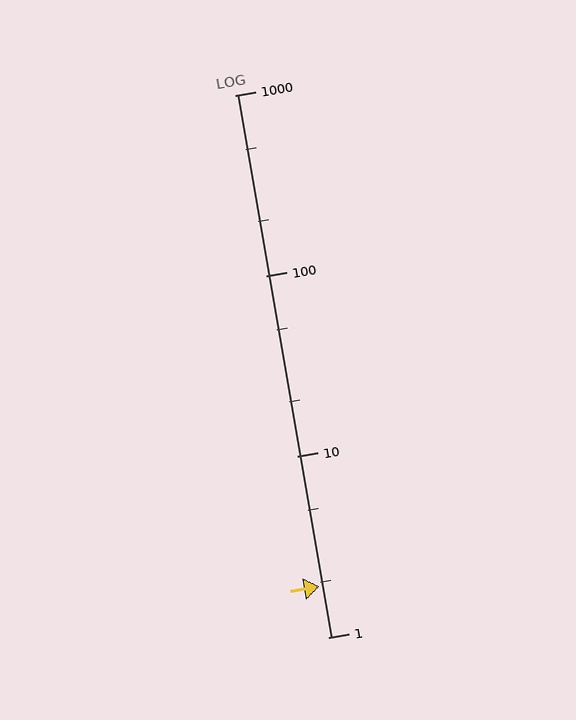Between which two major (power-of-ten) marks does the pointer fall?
The pointer is between 1 and 10.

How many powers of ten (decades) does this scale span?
The scale spans 3 decades, from 1 to 1000.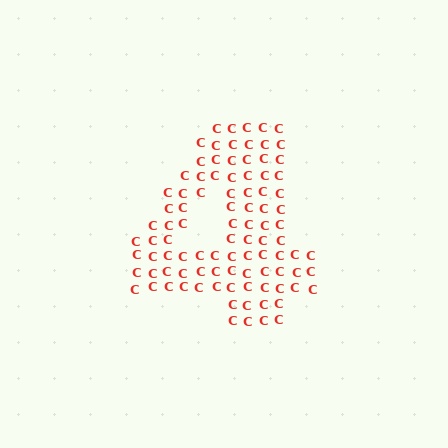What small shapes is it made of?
It is made of small letter C's.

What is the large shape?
The large shape is the digit 4.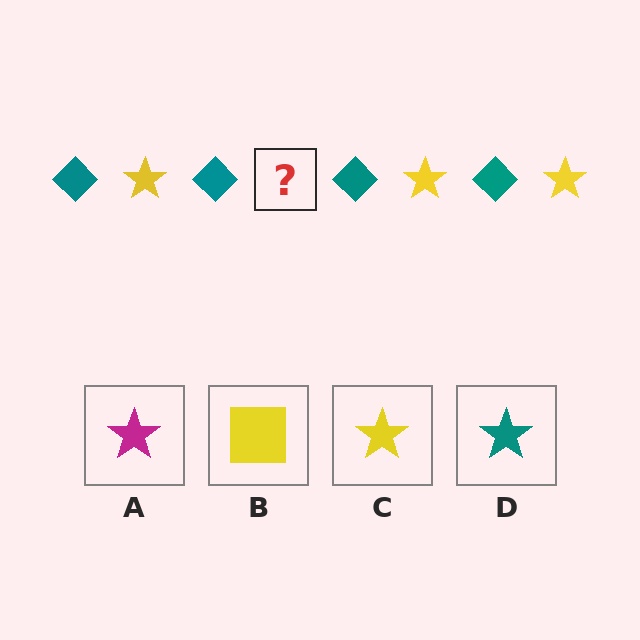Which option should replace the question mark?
Option C.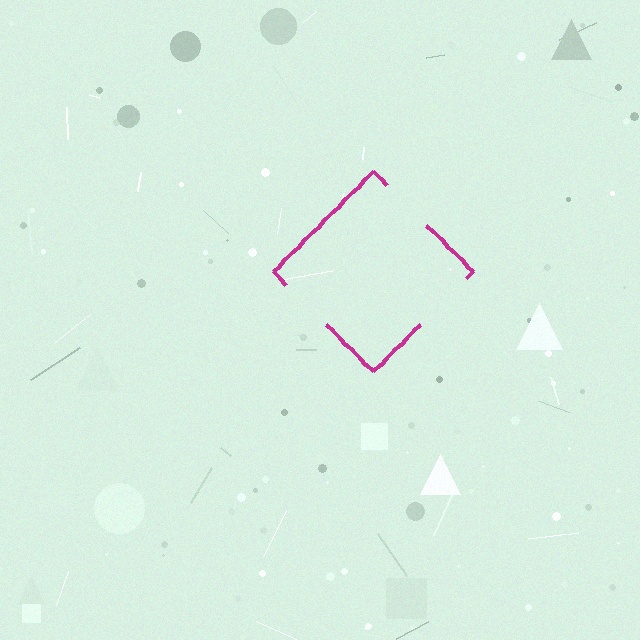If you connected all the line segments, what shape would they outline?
They would outline a diamond.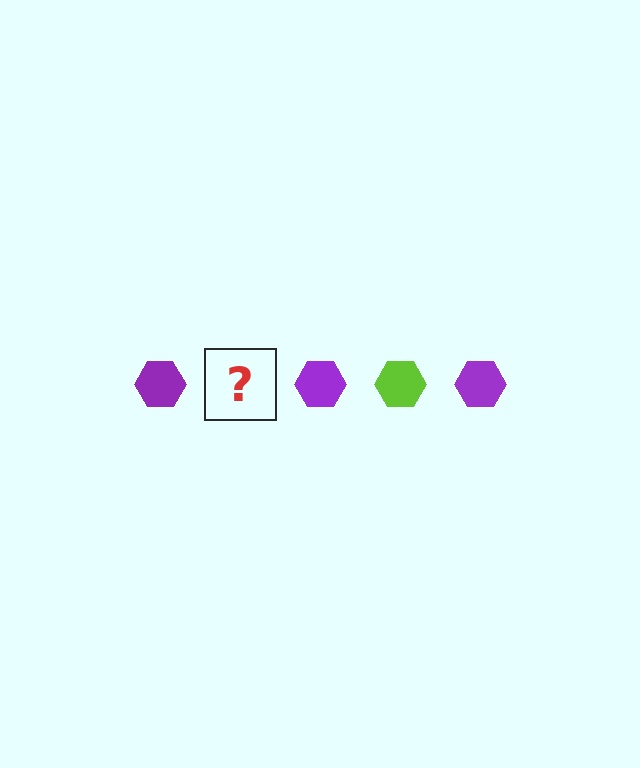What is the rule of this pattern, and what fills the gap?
The rule is that the pattern cycles through purple, lime hexagons. The gap should be filled with a lime hexagon.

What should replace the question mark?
The question mark should be replaced with a lime hexagon.